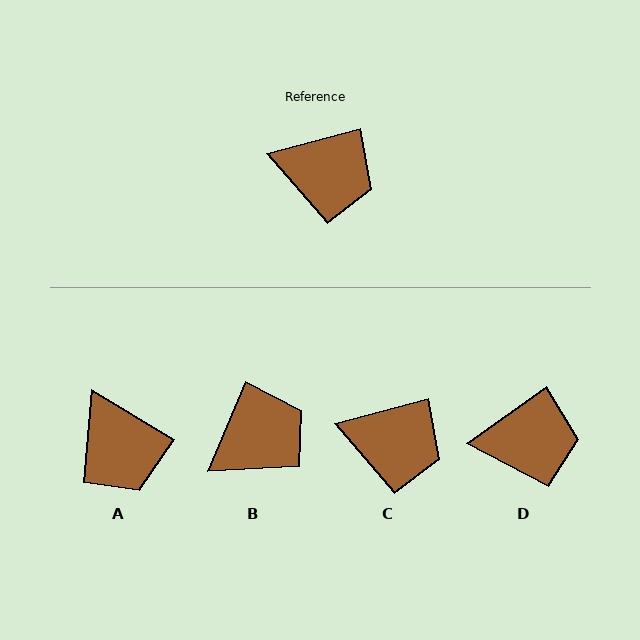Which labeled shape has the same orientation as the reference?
C.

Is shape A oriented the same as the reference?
No, it is off by about 45 degrees.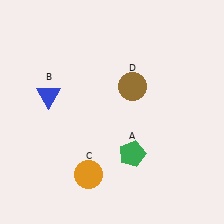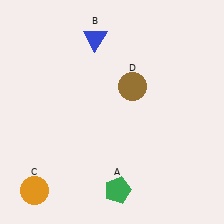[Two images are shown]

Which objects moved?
The objects that moved are: the green pentagon (A), the blue triangle (B), the orange circle (C).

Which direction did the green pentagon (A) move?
The green pentagon (A) moved down.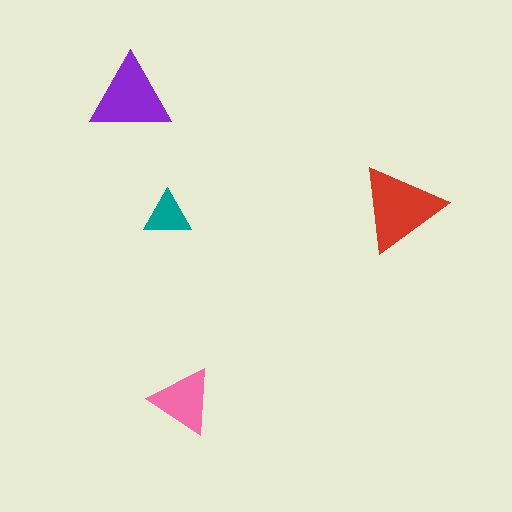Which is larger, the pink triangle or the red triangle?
The red one.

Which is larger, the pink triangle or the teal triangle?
The pink one.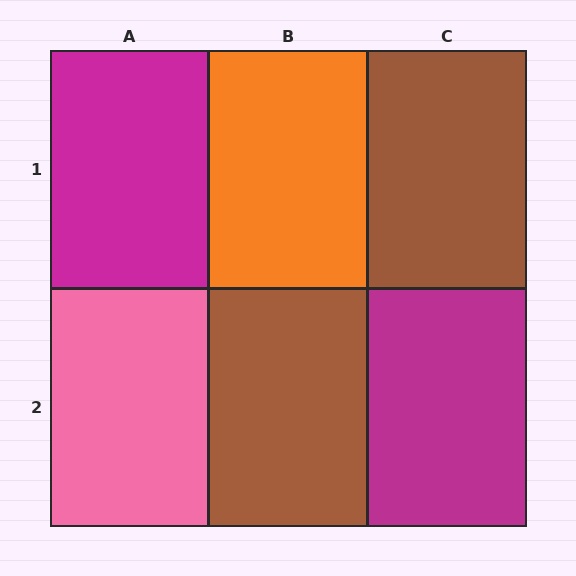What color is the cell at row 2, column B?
Brown.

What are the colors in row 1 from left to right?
Magenta, orange, brown.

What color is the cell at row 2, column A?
Pink.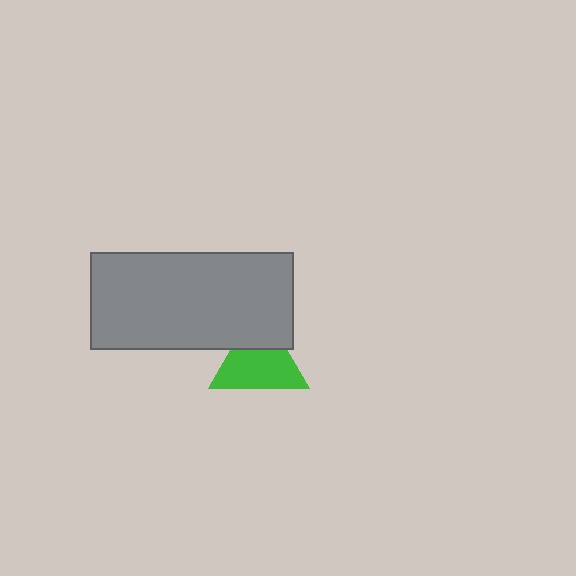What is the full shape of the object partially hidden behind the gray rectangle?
The partially hidden object is a green triangle.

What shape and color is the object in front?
The object in front is a gray rectangle.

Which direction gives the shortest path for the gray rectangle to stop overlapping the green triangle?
Moving up gives the shortest separation.